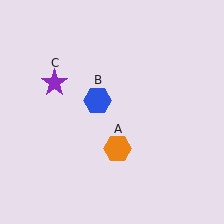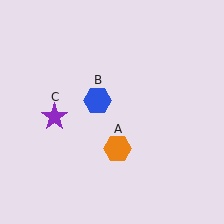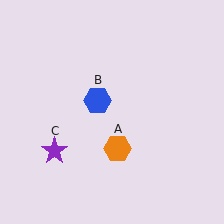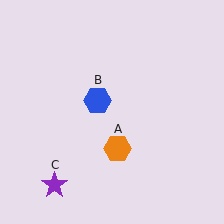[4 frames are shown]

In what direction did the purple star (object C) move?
The purple star (object C) moved down.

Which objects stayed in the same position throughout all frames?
Orange hexagon (object A) and blue hexagon (object B) remained stationary.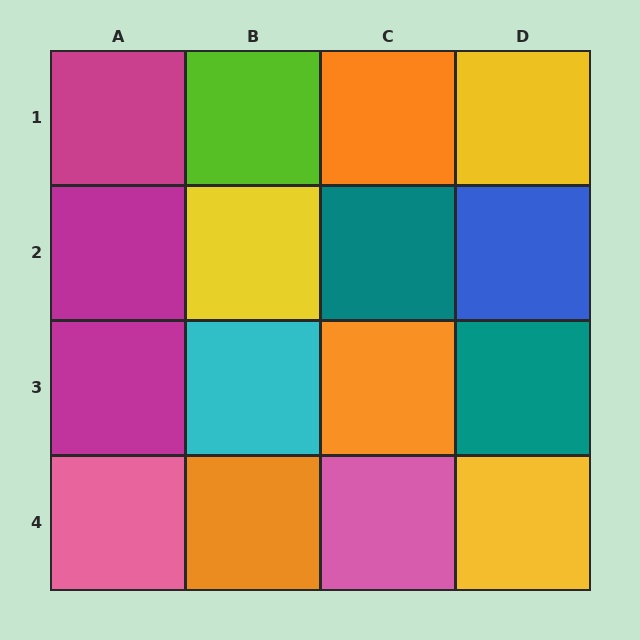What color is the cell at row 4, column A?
Pink.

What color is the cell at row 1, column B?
Lime.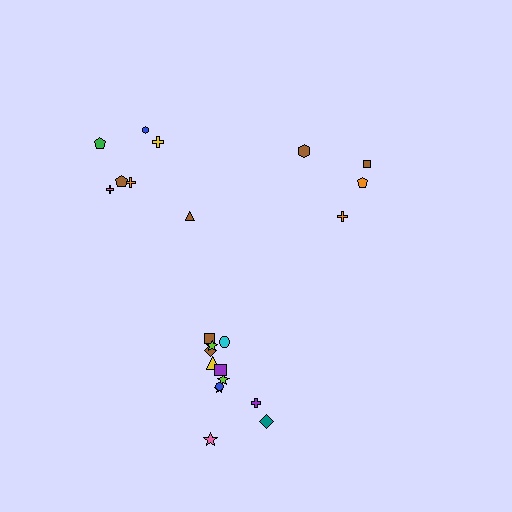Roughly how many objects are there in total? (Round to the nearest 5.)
Roughly 25 objects in total.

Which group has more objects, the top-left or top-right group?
The top-left group.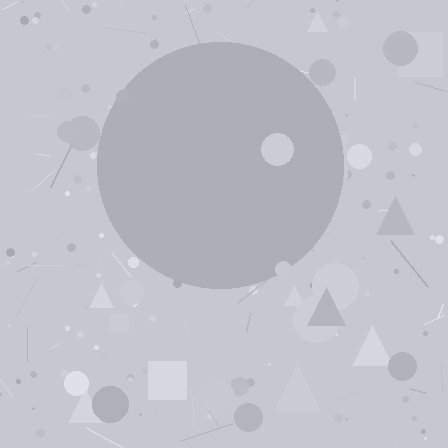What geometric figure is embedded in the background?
A circle is embedded in the background.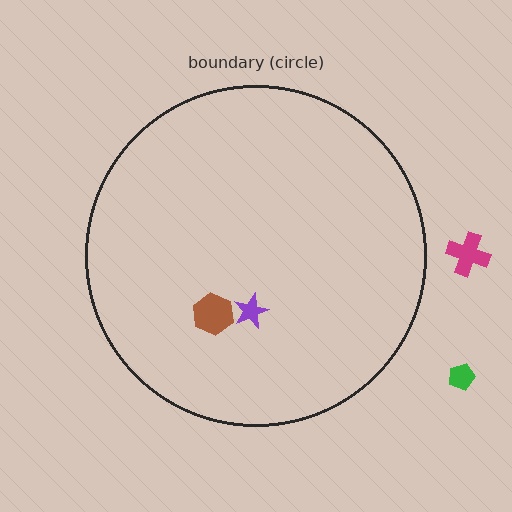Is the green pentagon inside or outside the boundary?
Outside.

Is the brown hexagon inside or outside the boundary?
Inside.